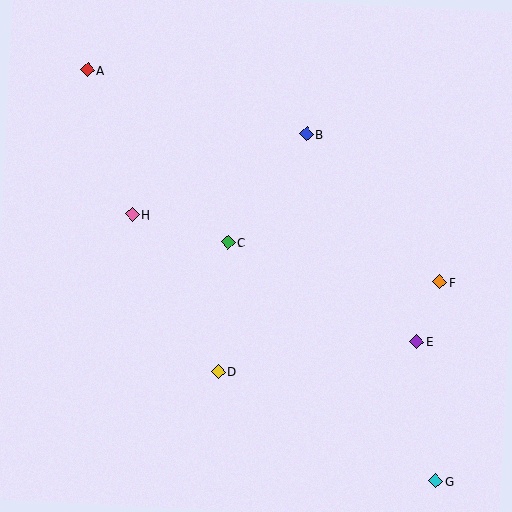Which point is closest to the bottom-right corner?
Point G is closest to the bottom-right corner.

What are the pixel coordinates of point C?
Point C is at (228, 242).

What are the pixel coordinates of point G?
Point G is at (436, 481).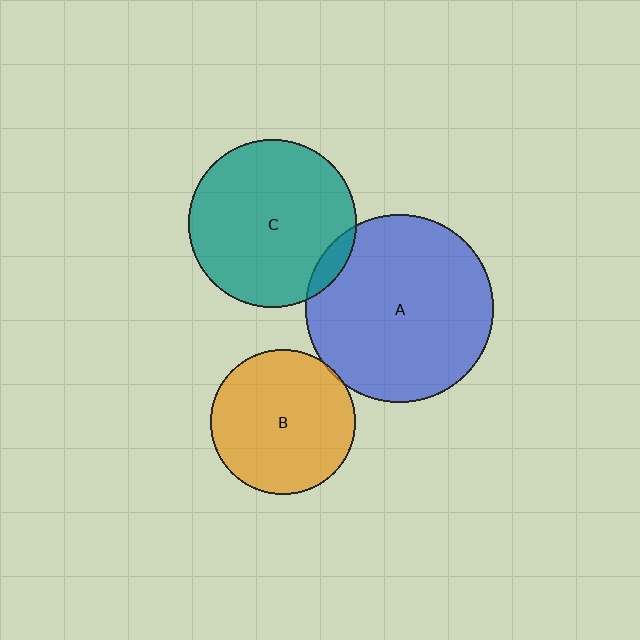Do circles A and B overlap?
Yes.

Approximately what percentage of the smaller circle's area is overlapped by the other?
Approximately 5%.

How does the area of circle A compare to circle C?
Approximately 1.3 times.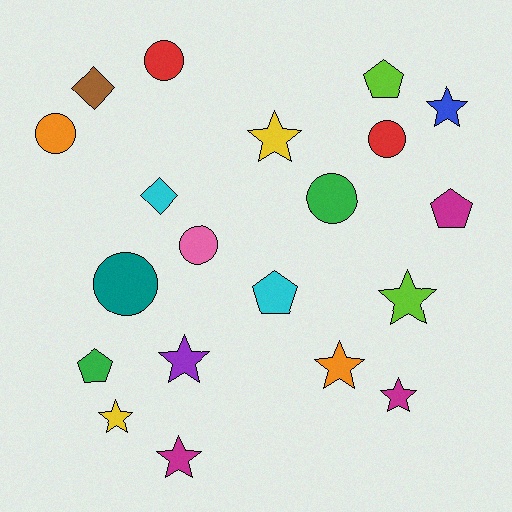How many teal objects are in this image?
There is 1 teal object.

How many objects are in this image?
There are 20 objects.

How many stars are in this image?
There are 8 stars.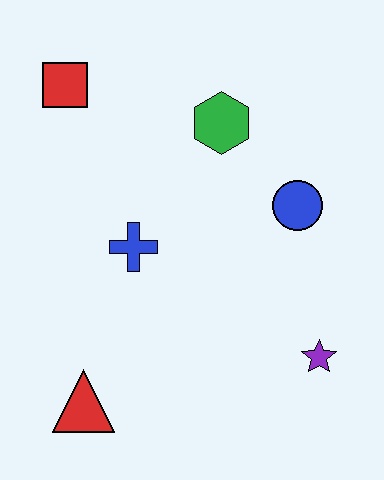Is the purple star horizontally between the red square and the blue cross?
No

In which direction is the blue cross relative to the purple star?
The blue cross is to the left of the purple star.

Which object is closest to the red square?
The green hexagon is closest to the red square.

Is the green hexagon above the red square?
No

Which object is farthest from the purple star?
The red square is farthest from the purple star.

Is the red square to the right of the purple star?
No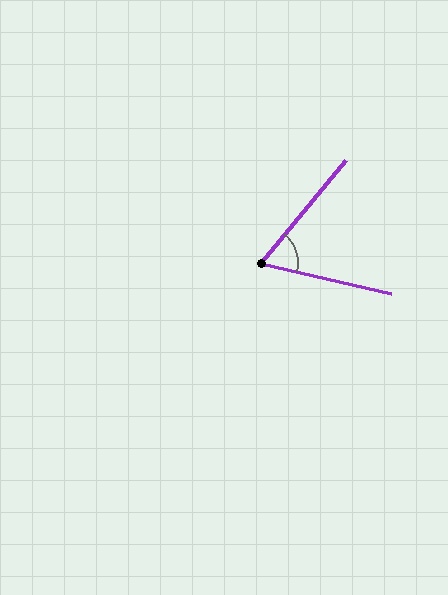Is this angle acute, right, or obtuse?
It is acute.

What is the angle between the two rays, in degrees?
Approximately 63 degrees.